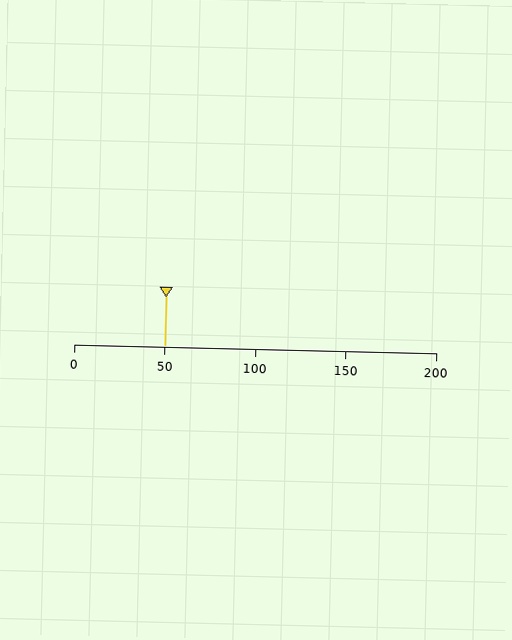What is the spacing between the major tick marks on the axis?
The major ticks are spaced 50 apart.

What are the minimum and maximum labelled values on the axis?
The axis runs from 0 to 200.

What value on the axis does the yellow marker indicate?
The marker indicates approximately 50.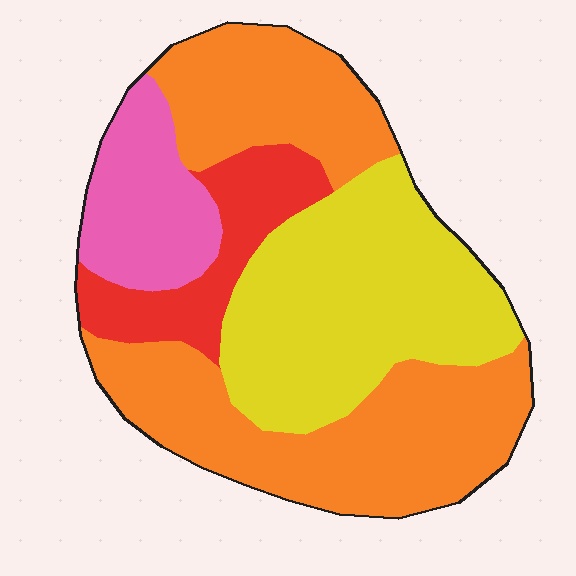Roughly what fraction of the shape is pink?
Pink covers 13% of the shape.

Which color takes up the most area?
Orange, at roughly 45%.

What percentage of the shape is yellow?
Yellow covers about 30% of the shape.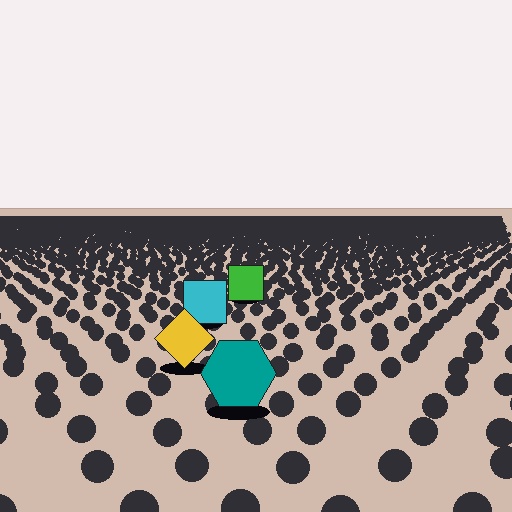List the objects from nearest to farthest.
From nearest to farthest: the teal hexagon, the yellow diamond, the cyan square, the green square.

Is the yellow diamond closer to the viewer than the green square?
Yes. The yellow diamond is closer — you can tell from the texture gradient: the ground texture is coarser near it.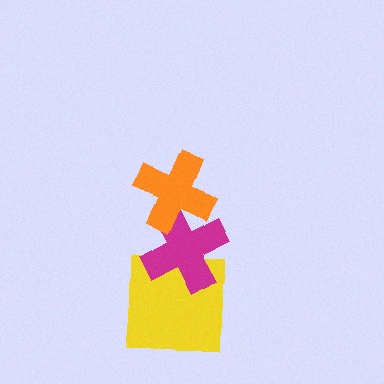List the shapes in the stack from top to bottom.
From top to bottom: the orange cross, the magenta cross, the yellow square.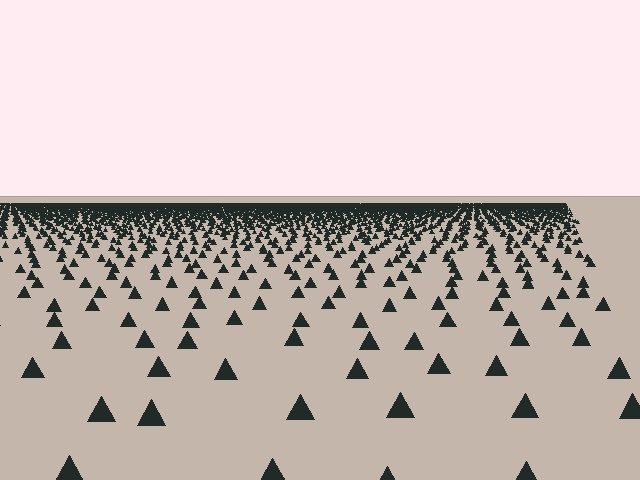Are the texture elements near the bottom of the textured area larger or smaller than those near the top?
Larger. Near the bottom, elements are closer to the viewer and appear at a bigger on-screen size.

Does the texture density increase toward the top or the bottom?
Density increases toward the top.